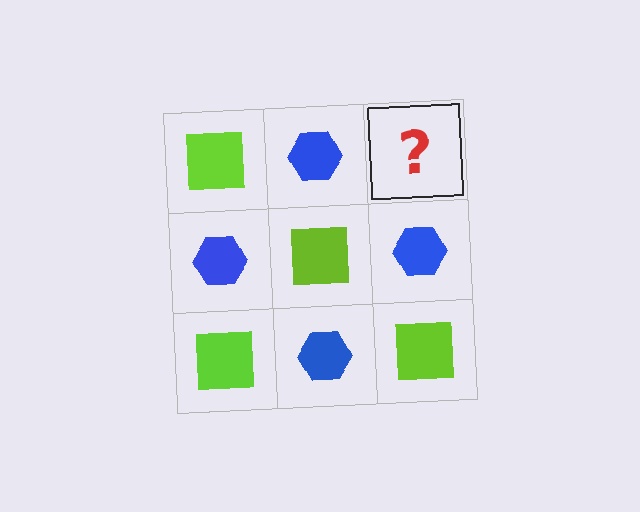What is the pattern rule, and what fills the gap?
The rule is that it alternates lime square and blue hexagon in a checkerboard pattern. The gap should be filled with a lime square.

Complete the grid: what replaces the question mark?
The question mark should be replaced with a lime square.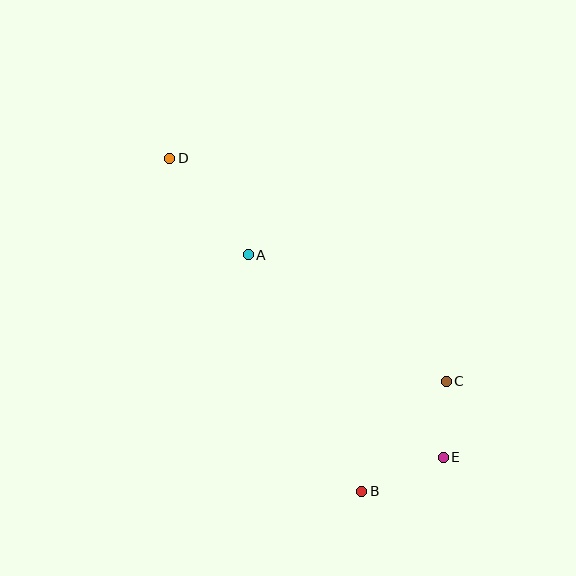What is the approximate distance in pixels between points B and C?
The distance between B and C is approximately 138 pixels.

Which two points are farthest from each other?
Points D and E are farthest from each other.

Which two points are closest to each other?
Points C and E are closest to each other.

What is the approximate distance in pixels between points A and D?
The distance between A and D is approximately 124 pixels.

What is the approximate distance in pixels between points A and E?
The distance between A and E is approximately 281 pixels.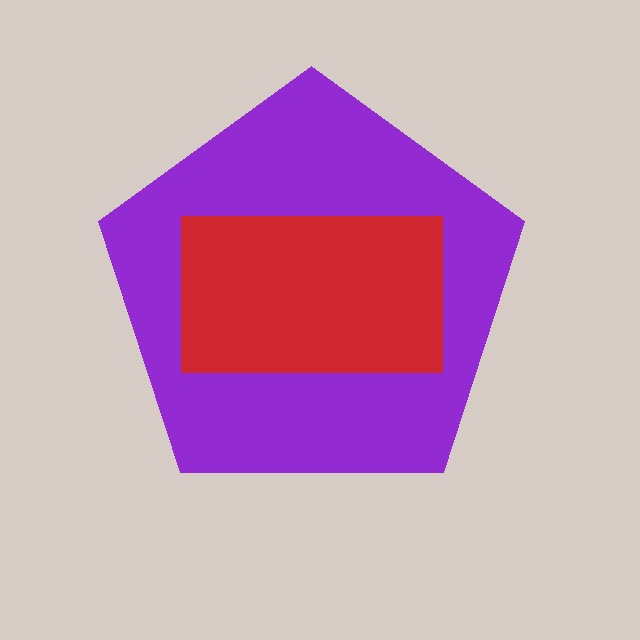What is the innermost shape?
The red rectangle.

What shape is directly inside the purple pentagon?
The red rectangle.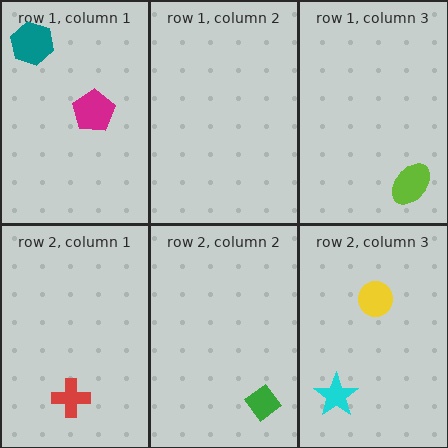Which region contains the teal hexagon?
The row 1, column 1 region.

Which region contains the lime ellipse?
The row 1, column 3 region.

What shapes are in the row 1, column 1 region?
The magenta pentagon, the teal hexagon.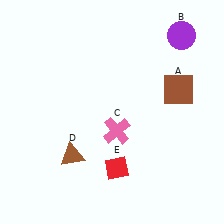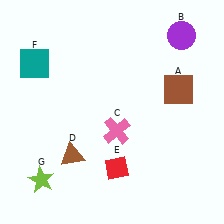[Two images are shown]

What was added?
A teal square (F), a lime star (G) were added in Image 2.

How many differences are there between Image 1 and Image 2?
There are 2 differences between the two images.